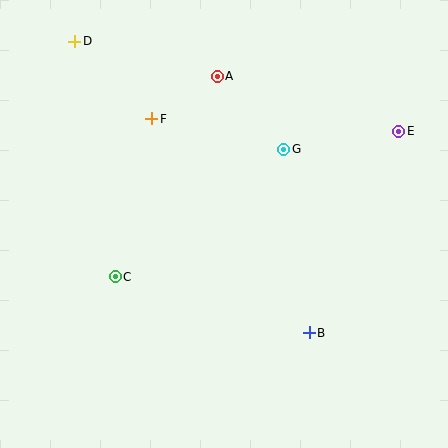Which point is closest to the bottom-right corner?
Point B is closest to the bottom-right corner.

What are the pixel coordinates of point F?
Point F is at (152, 119).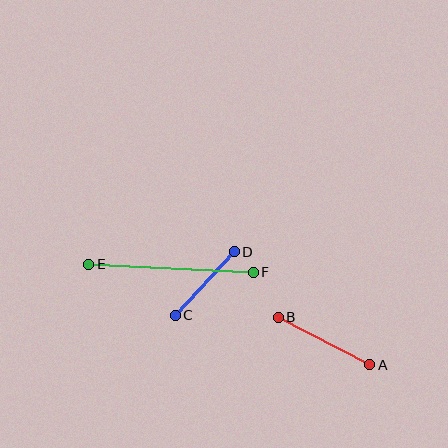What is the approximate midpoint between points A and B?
The midpoint is at approximately (324, 341) pixels.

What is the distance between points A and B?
The distance is approximately 103 pixels.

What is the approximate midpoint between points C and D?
The midpoint is at approximately (205, 283) pixels.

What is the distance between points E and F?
The distance is approximately 165 pixels.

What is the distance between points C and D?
The distance is approximately 87 pixels.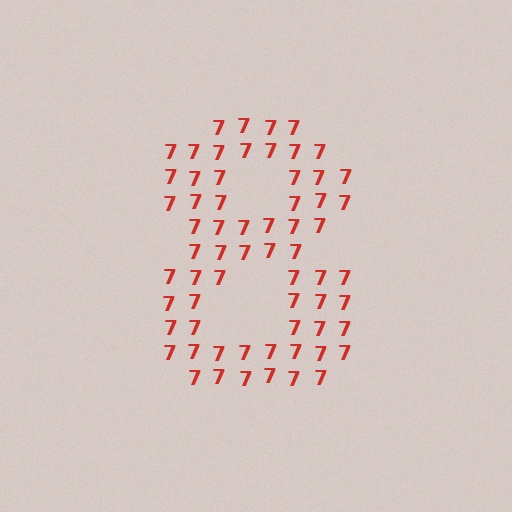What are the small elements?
The small elements are digit 7's.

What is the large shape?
The large shape is the digit 8.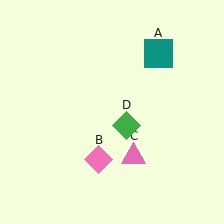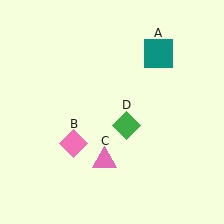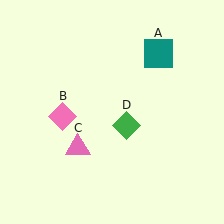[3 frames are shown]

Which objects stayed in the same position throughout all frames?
Teal square (object A) and green diamond (object D) remained stationary.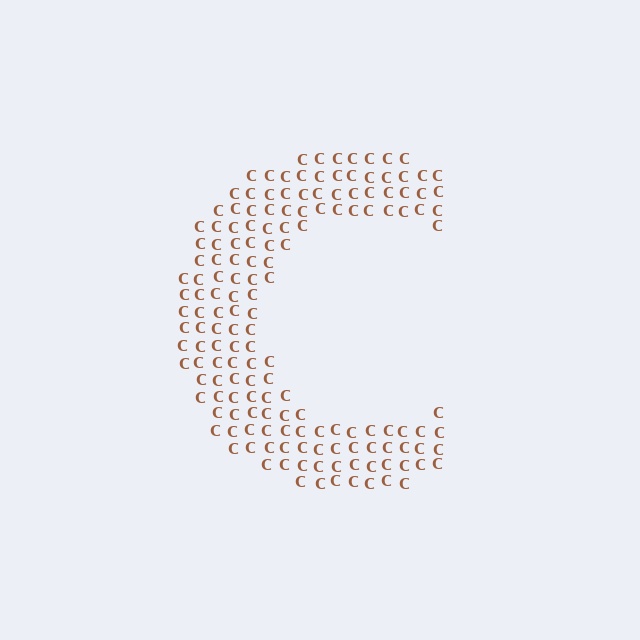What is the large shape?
The large shape is the letter C.